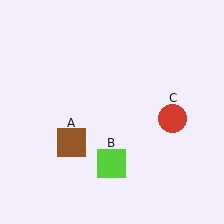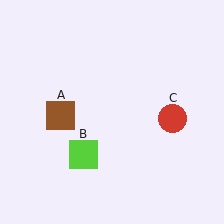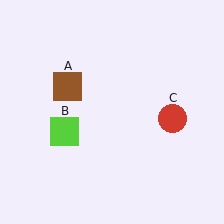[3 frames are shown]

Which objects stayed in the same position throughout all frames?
Red circle (object C) remained stationary.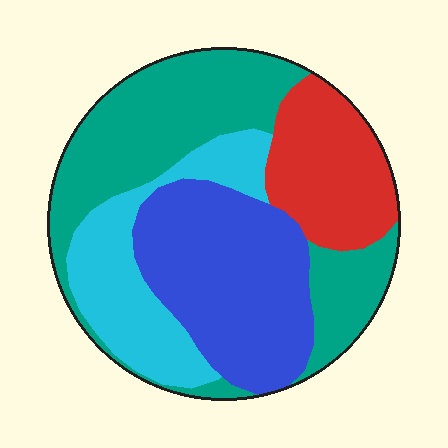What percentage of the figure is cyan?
Cyan covers around 20% of the figure.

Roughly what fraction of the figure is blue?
Blue takes up about one quarter (1/4) of the figure.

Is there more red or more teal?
Teal.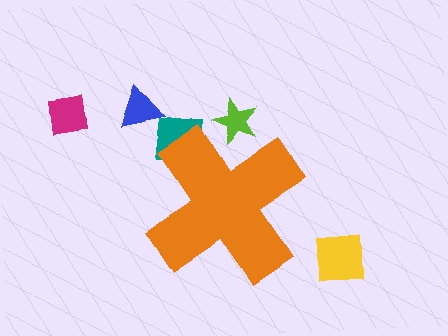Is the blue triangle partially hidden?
No, the blue triangle is fully visible.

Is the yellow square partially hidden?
No, the yellow square is fully visible.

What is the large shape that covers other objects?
An orange cross.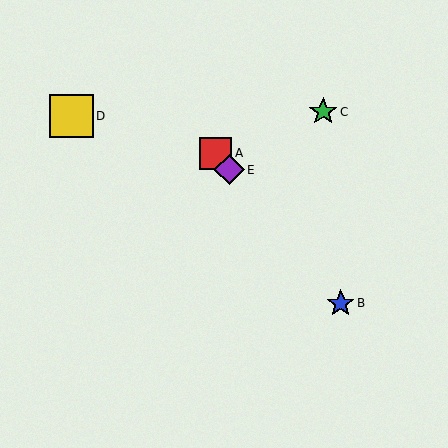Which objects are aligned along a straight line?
Objects A, B, E are aligned along a straight line.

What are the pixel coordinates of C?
Object C is at (323, 112).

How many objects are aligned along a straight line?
3 objects (A, B, E) are aligned along a straight line.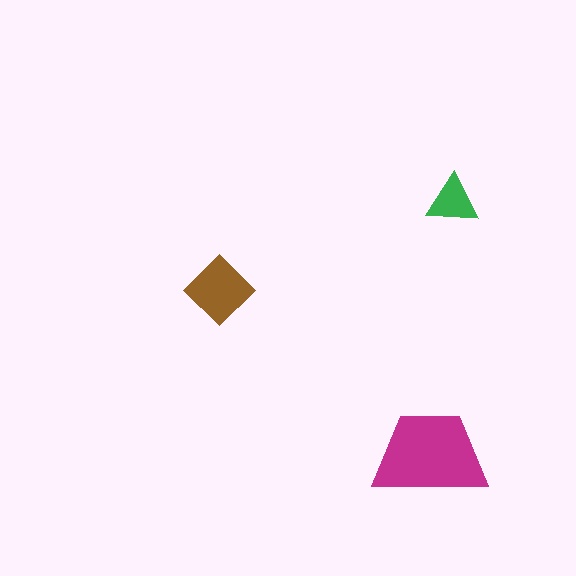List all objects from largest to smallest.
The magenta trapezoid, the brown diamond, the green triangle.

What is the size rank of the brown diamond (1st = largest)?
2nd.